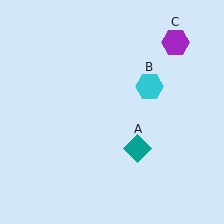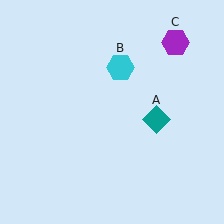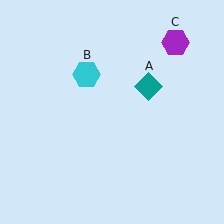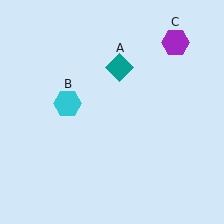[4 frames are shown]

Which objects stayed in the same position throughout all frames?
Purple hexagon (object C) remained stationary.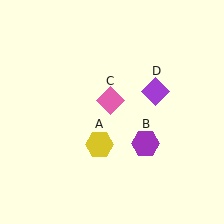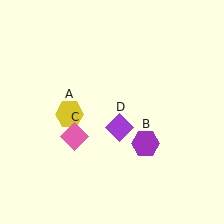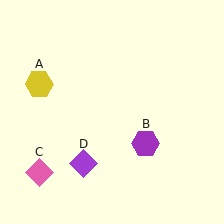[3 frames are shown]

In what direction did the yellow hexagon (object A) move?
The yellow hexagon (object A) moved up and to the left.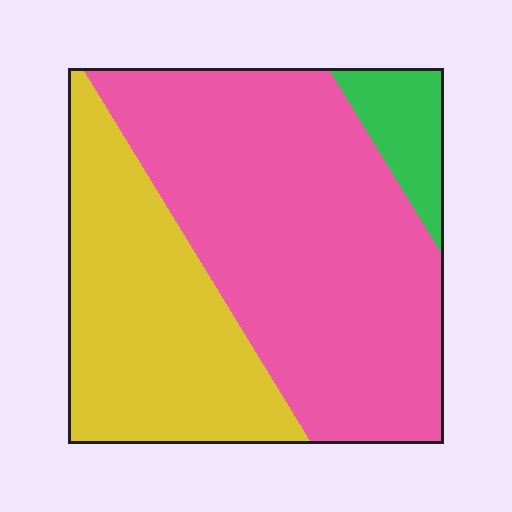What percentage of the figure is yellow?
Yellow covers around 35% of the figure.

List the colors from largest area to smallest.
From largest to smallest: pink, yellow, green.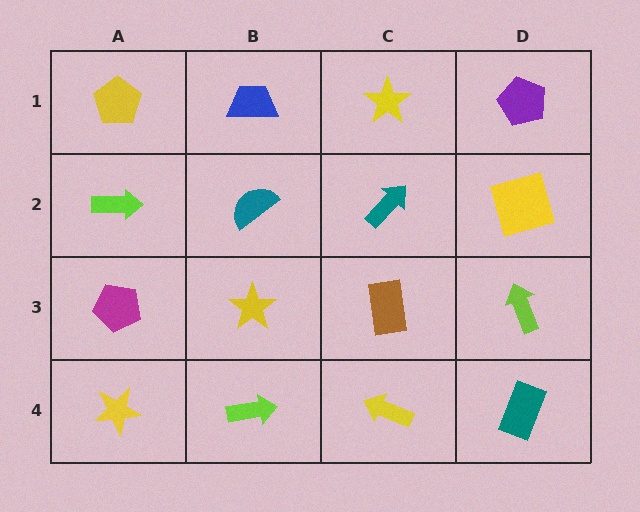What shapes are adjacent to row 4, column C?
A brown rectangle (row 3, column C), a lime arrow (row 4, column B), a teal rectangle (row 4, column D).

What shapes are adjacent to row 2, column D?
A purple pentagon (row 1, column D), a lime arrow (row 3, column D), a teal arrow (row 2, column C).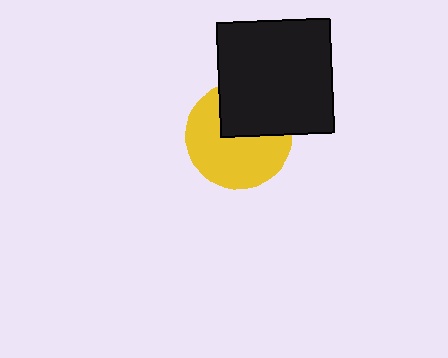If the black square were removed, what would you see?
You would see the complete yellow circle.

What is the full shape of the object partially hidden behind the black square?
The partially hidden object is a yellow circle.